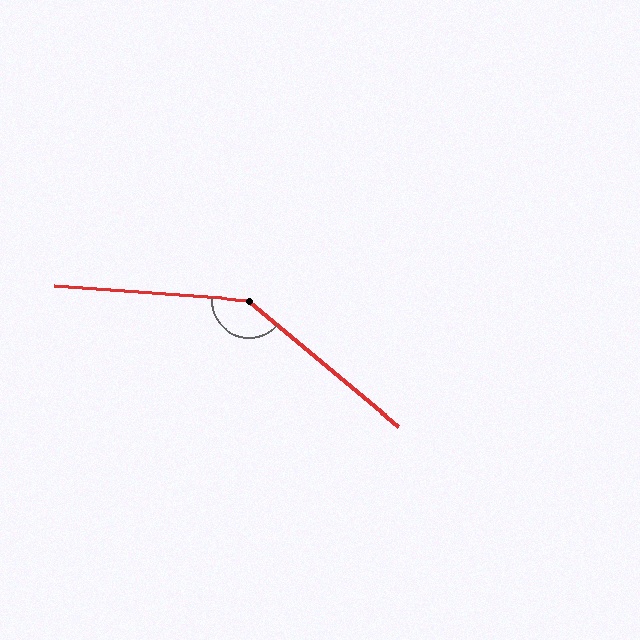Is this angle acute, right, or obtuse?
It is obtuse.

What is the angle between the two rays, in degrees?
Approximately 144 degrees.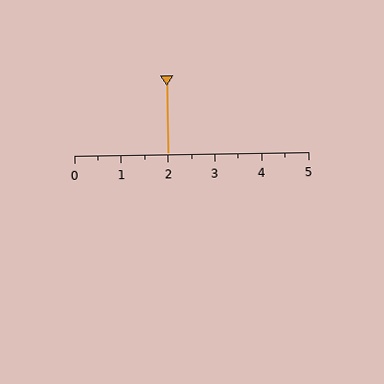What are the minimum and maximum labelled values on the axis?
The axis runs from 0 to 5.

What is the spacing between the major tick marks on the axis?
The major ticks are spaced 1 apart.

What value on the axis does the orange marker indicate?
The marker indicates approximately 2.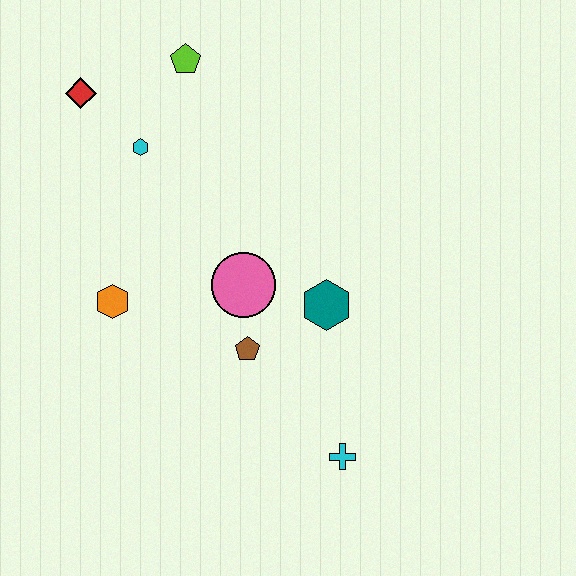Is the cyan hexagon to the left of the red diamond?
No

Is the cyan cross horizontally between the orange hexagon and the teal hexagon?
No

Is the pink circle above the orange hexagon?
Yes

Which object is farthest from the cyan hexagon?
The cyan cross is farthest from the cyan hexagon.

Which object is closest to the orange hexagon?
The pink circle is closest to the orange hexagon.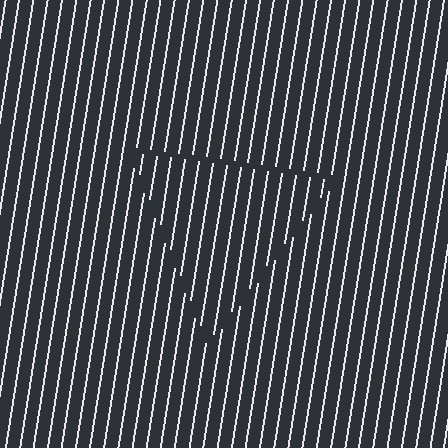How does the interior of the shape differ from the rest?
The interior of the shape contains the same grating, shifted by half a period — the contour is defined by the phase discontinuity where line-ends from the inner and outer gratings abut.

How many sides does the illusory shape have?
3 sides — the line-ends trace a triangle.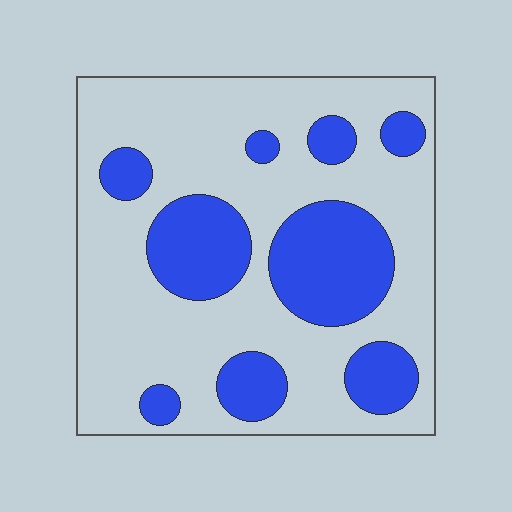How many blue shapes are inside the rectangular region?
9.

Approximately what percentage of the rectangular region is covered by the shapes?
Approximately 30%.